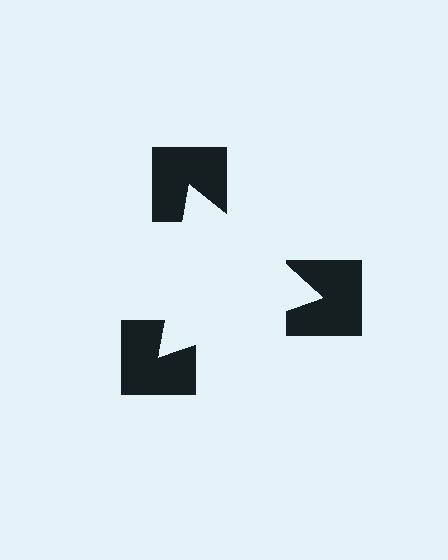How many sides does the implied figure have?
3 sides.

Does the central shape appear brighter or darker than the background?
It typically appears slightly brighter than the background, even though no actual brightness change is drawn.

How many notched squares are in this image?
There are 3 — one at each vertex of the illusory triangle.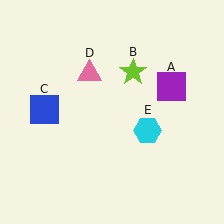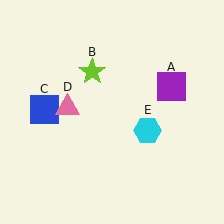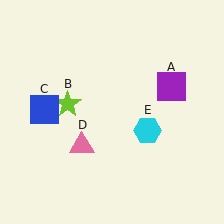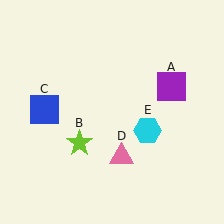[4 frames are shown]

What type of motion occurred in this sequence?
The lime star (object B), pink triangle (object D) rotated counterclockwise around the center of the scene.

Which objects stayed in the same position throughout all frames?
Purple square (object A) and blue square (object C) and cyan hexagon (object E) remained stationary.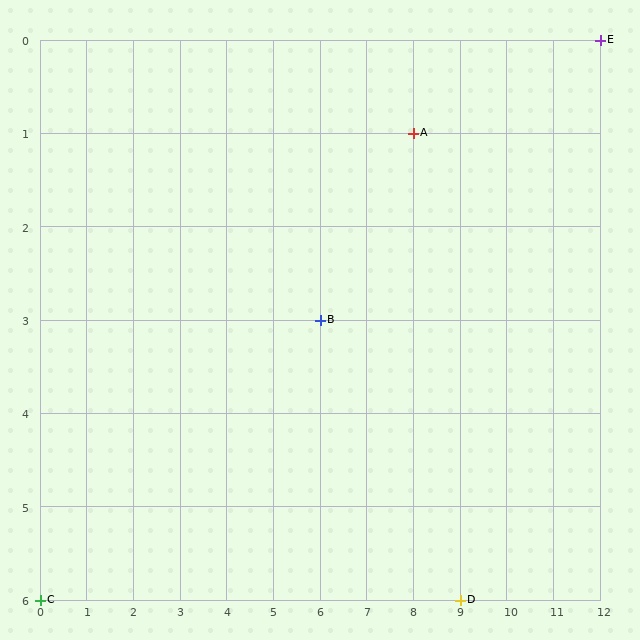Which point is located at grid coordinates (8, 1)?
Point A is at (8, 1).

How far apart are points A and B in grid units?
Points A and B are 2 columns and 2 rows apart (about 2.8 grid units diagonally).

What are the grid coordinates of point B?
Point B is at grid coordinates (6, 3).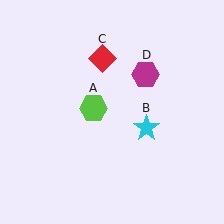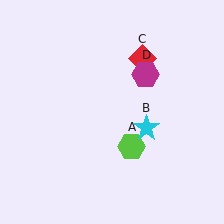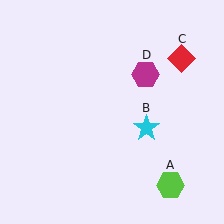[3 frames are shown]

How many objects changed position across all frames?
2 objects changed position: lime hexagon (object A), red diamond (object C).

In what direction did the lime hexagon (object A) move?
The lime hexagon (object A) moved down and to the right.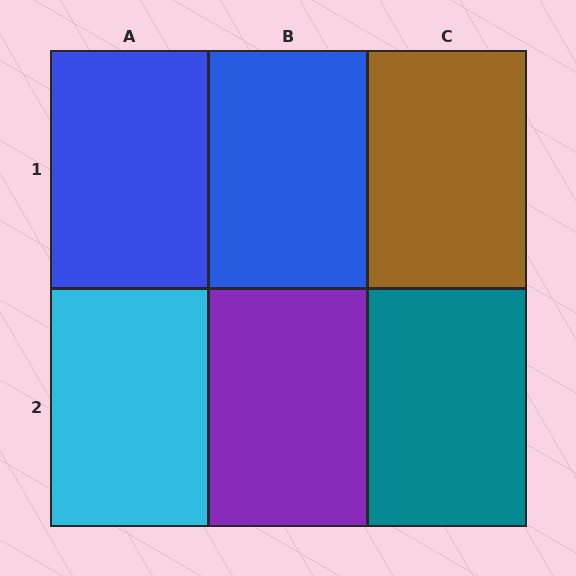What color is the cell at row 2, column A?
Cyan.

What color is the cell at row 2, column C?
Teal.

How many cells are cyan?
1 cell is cyan.